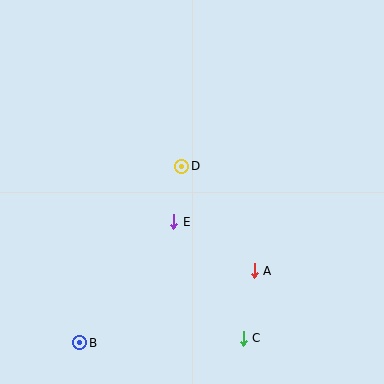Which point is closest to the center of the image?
Point D at (182, 166) is closest to the center.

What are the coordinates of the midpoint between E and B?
The midpoint between E and B is at (127, 282).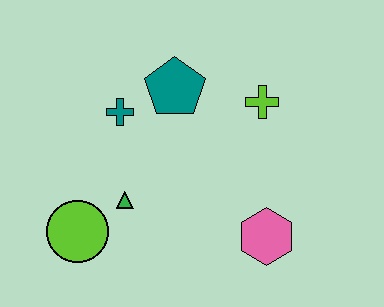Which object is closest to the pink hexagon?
The lime cross is closest to the pink hexagon.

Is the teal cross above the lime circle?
Yes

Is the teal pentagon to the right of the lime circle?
Yes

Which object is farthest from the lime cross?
The lime circle is farthest from the lime cross.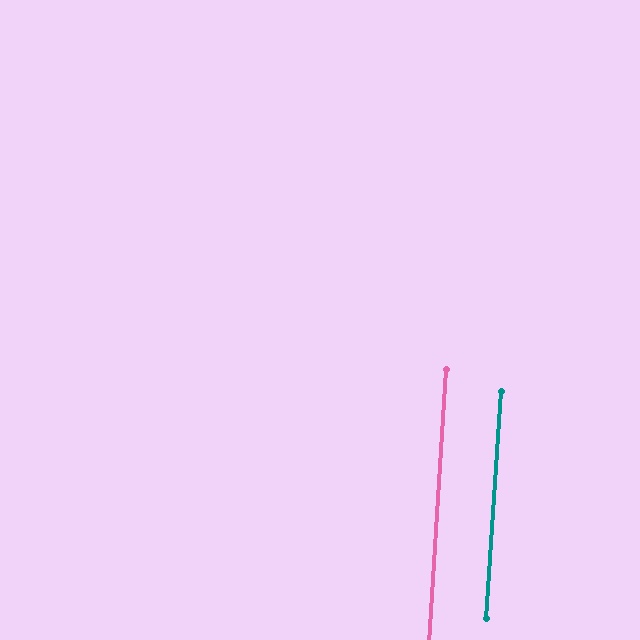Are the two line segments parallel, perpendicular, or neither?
Parallel — their directions differ by only 0.2°.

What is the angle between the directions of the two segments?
Approximately 0 degrees.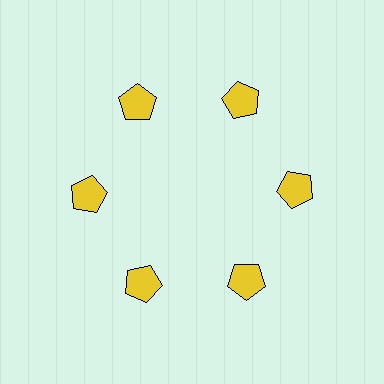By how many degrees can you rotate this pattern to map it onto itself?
The pattern maps onto itself every 60 degrees of rotation.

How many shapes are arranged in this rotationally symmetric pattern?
There are 6 shapes, arranged in 6 groups of 1.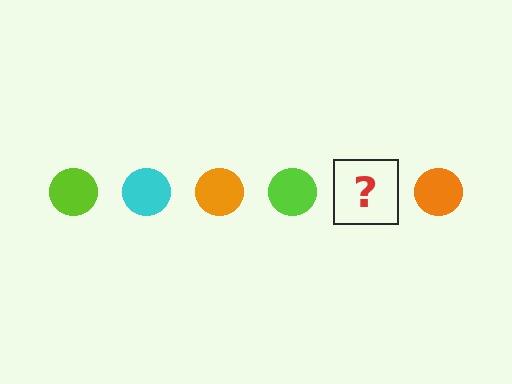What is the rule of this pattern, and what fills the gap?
The rule is that the pattern cycles through lime, cyan, orange circles. The gap should be filled with a cyan circle.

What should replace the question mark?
The question mark should be replaced with a cyan circle.